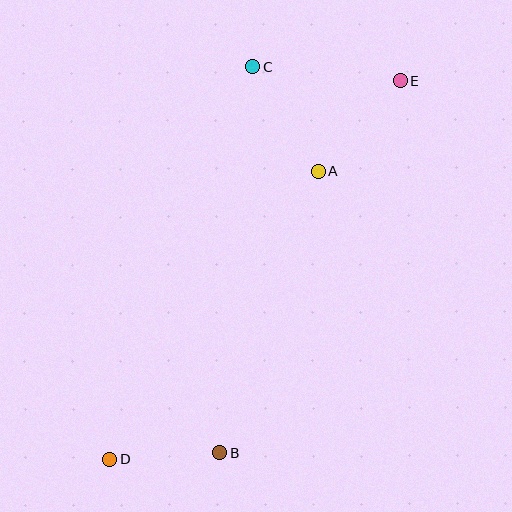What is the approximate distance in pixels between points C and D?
The distance between C and D is approximately 417 pixels.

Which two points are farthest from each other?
Points D and E are farthest from each other.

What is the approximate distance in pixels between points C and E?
The distance between C and E is approximately 149 pixels.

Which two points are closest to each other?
Points B and D are closest to each other.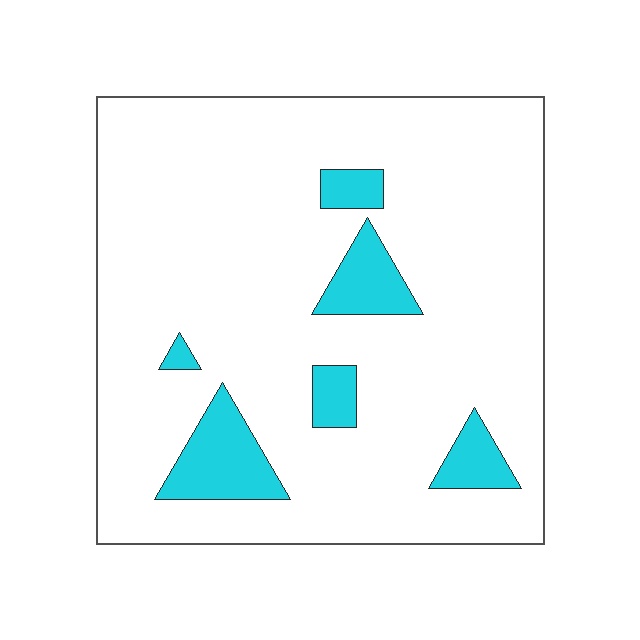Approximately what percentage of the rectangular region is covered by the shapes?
Approximately 10%.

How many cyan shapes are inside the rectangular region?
6.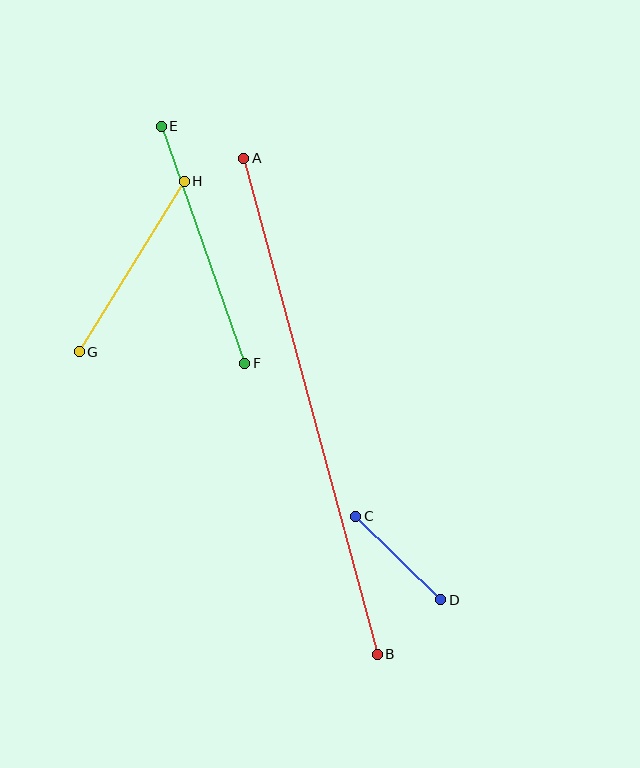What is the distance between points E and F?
The distance is approximately 251 pixels.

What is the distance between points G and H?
The distance is approximately 201 pixels.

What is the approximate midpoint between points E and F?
The midpoint is at approximately (203, 245) pixels.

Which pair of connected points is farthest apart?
Points A and B are farthest apart.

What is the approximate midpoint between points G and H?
The midpoint is at approximately (132, 266) pixels.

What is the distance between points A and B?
The distance is approximately 514 pixels.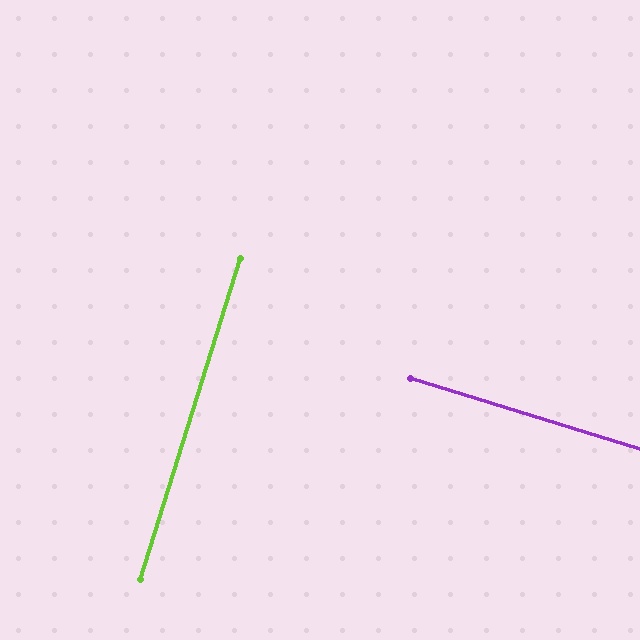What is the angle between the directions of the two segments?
Approximately 90 degrees.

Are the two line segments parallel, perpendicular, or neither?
Perpendicular — they meet at approximately 90°.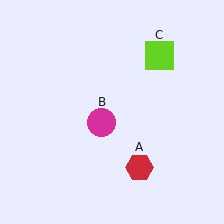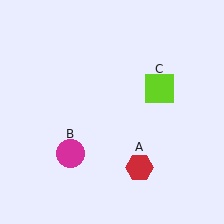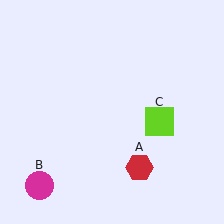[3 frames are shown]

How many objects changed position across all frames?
2 objects changed position: magenta circle (object B), lime square (object C).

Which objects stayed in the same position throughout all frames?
Red hexagon (object A) remained stationary.